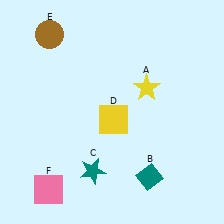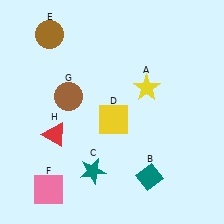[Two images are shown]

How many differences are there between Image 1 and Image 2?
There are 2 differences between the two images.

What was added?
A brown circle (G), a red triangle (H) were added in Image 2.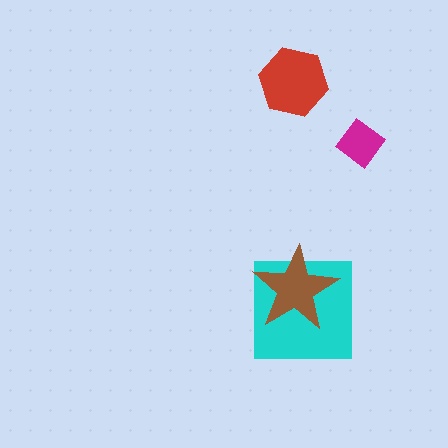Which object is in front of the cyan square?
The brown star is in front of the cyan square.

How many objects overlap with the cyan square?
1 object overlaps with the cyan square.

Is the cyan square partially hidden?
Yes, it is partially covered by another shape.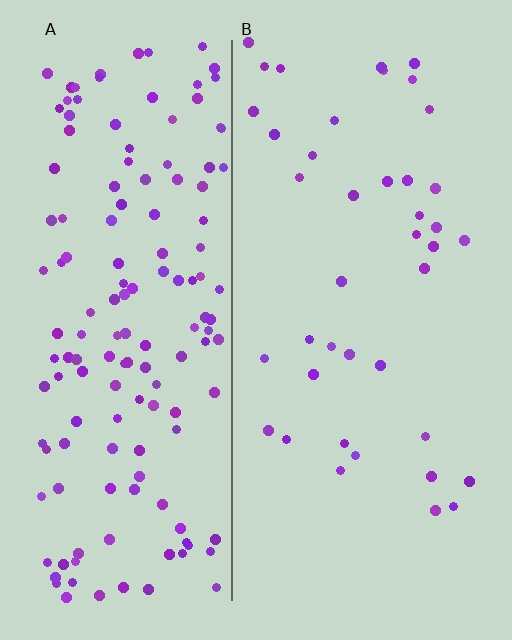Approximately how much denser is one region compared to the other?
Approximately 3.7× — region A over region B.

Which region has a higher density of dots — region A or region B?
A (the left).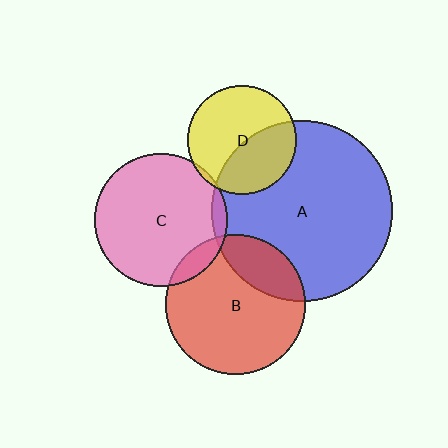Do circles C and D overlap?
Yes.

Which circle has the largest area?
Circle A (blue).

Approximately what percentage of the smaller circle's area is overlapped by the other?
Approximately 5%.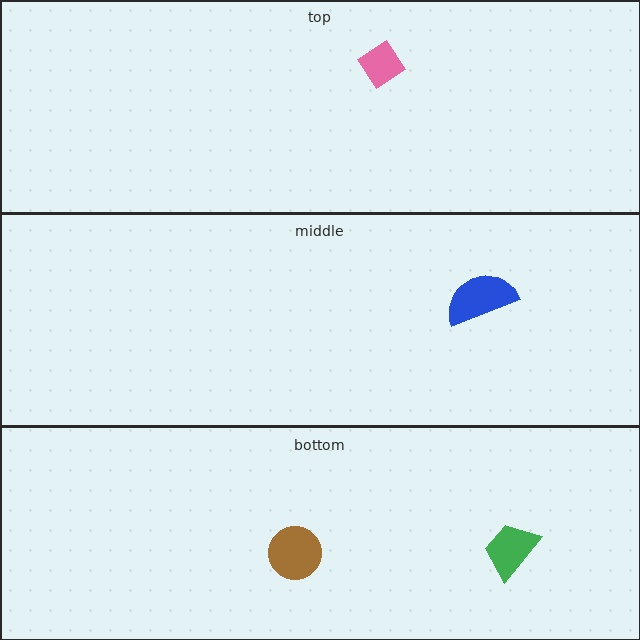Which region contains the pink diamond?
The top region.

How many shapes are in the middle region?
1.